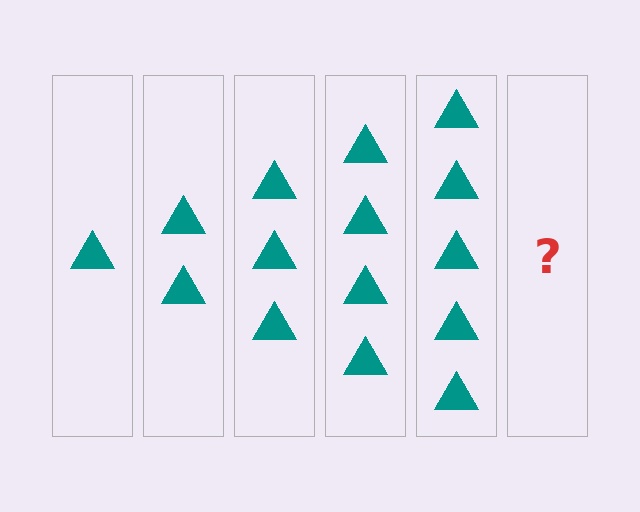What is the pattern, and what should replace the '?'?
The pattern is that each step adds one more triangle. The '?' should be 6 triangles.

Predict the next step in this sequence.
The next step is 6 triangles.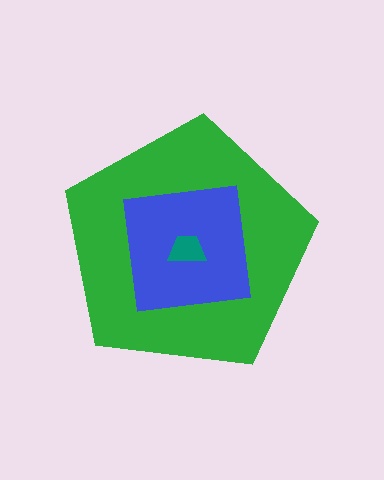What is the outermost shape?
The green pentagon.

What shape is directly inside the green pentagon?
The blue square.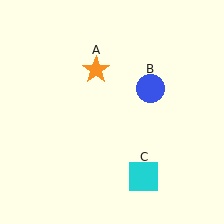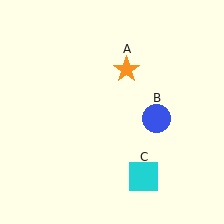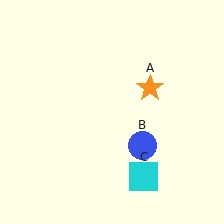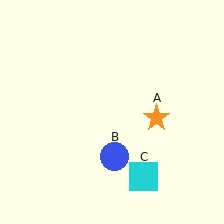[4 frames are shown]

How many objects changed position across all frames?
2 objects changed position: orange star (object A), blue circle (object B).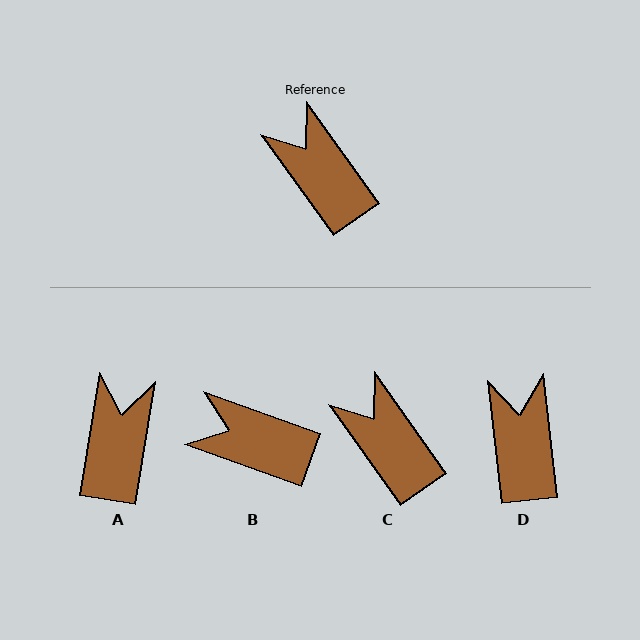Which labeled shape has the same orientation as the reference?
C.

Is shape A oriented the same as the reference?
No, it is off by about 45 degrees.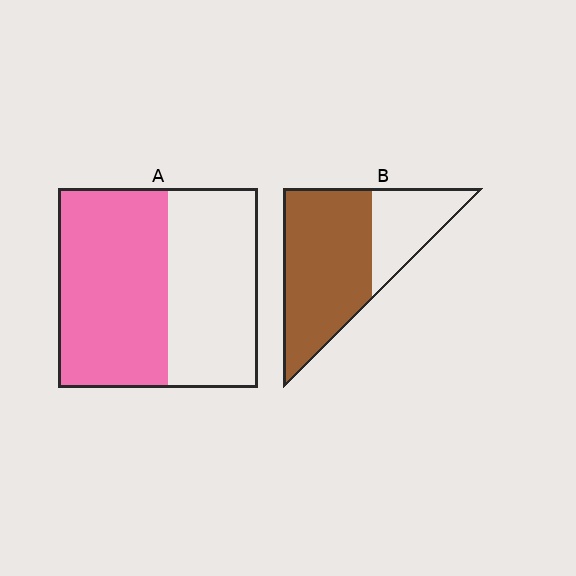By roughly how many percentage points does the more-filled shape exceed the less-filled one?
By roughly 15 percentage points (B over A).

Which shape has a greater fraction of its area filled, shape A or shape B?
Shape B.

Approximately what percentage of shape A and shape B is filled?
A is approximately 55% and B is approximately 70%.